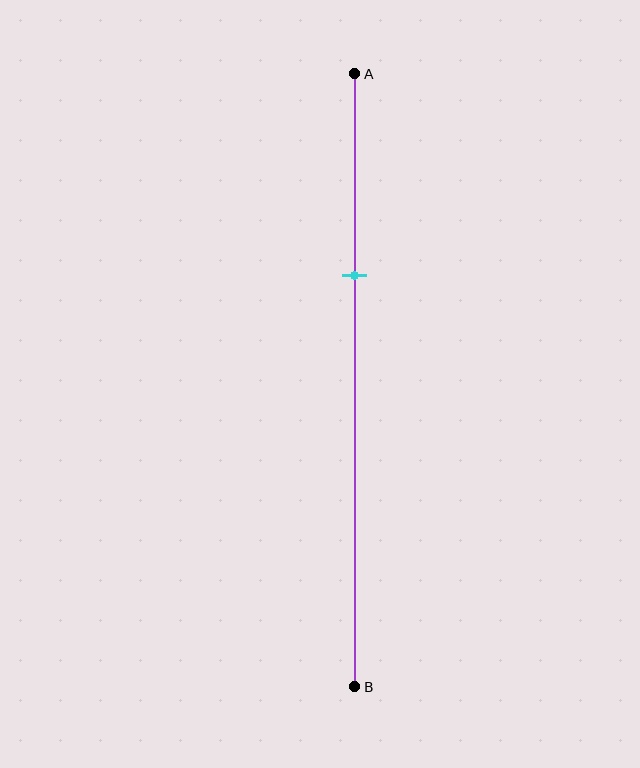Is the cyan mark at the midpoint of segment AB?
No, the mark is at about 35% from A, not at the 50% midpoint.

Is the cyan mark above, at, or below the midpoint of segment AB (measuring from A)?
The cyan mark is above the midpoint of segment AB.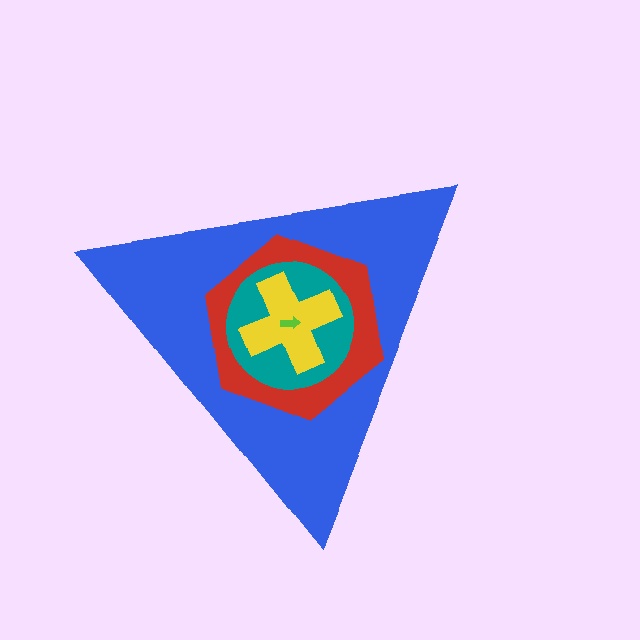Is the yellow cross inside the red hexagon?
Yes.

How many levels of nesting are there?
5.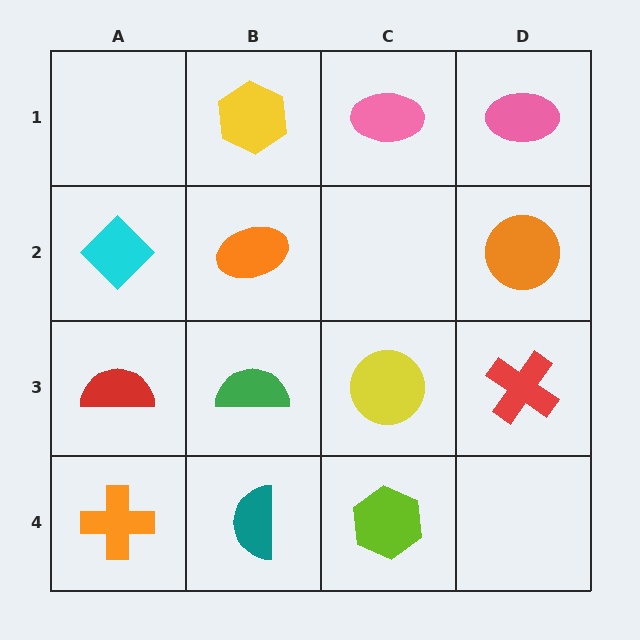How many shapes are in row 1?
3 shapes.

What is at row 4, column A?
An orange cross.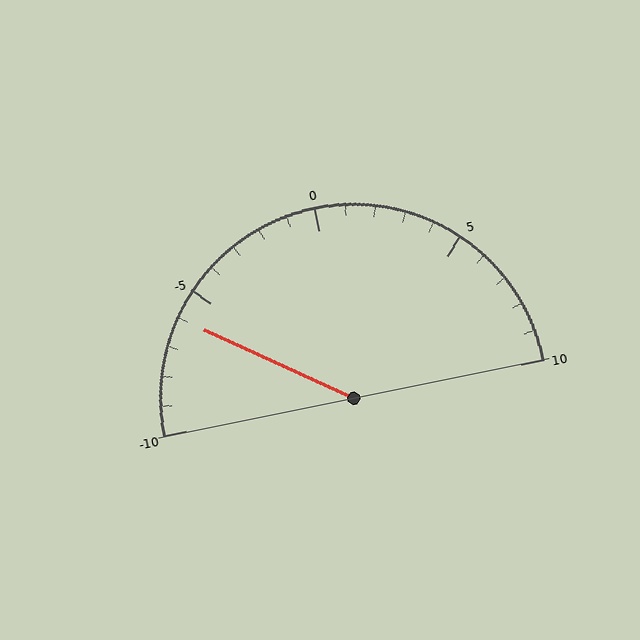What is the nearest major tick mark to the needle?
The nearest major tick mark is -5.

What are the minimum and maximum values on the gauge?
The gauge ranges from -10 to 10.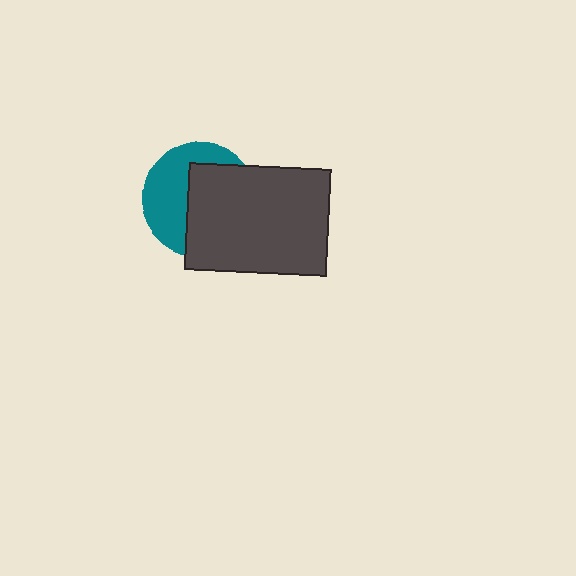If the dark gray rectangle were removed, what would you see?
You would see the complete teal circle.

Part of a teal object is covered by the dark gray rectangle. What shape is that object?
It is a circle.